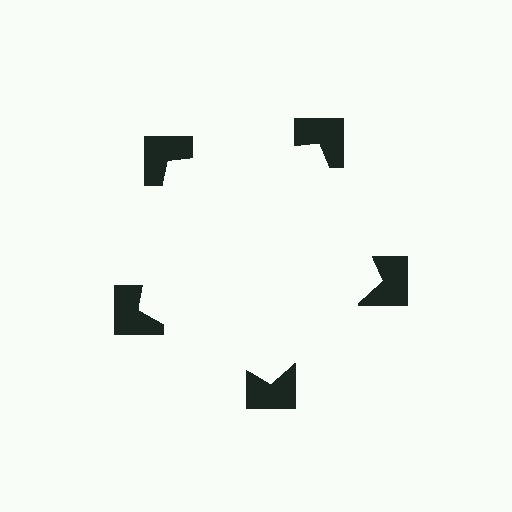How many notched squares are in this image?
There are 5 — one at each vertex of the illusory pentagon.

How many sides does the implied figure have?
5 sides.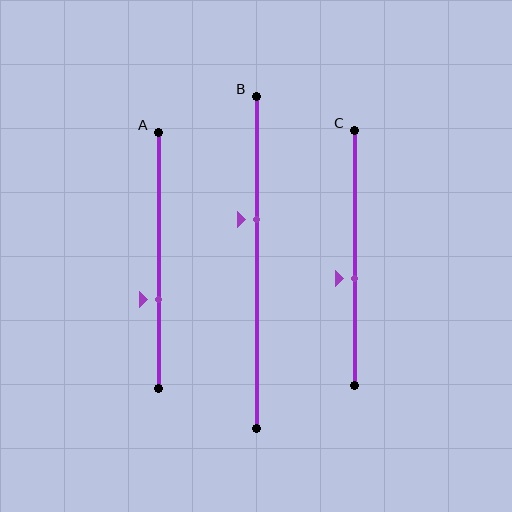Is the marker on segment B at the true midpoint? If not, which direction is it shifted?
No, the marker on segment B is shifted upward by about 13% of the segment length.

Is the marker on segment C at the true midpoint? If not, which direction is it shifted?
No, the marker on segment C is shifted downward by about 8% of the segment length.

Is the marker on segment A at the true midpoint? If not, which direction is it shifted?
No, the marker on segment A is shifted downward by about 15% of the segment length.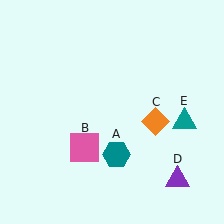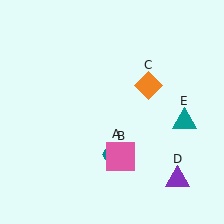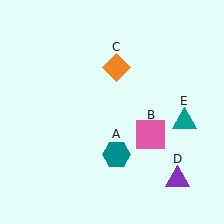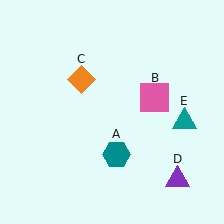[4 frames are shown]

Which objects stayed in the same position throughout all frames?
Teal hexagon (object A) and purple triangle (object D) and teal triangle (object E) remained stationary.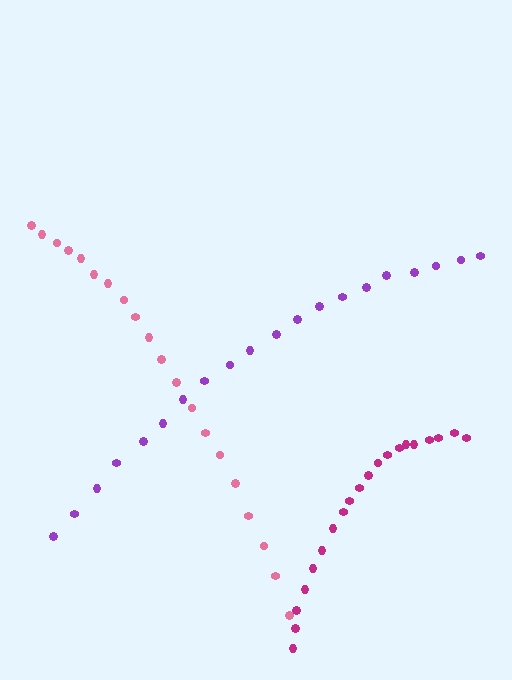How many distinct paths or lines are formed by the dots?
There are 3 distinct paths.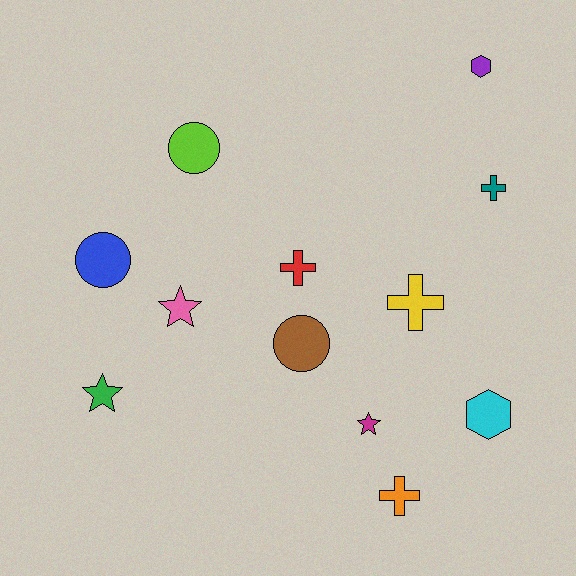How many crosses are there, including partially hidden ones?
There are 4 crosses.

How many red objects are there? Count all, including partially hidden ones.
There is 1 red object.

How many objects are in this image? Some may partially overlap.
There are 12 objects.